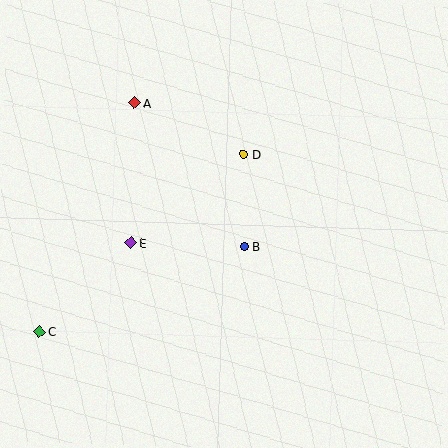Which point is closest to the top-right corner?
Point D is closest to the top-right corner.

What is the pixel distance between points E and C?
The distance between E and C is 128 pixels.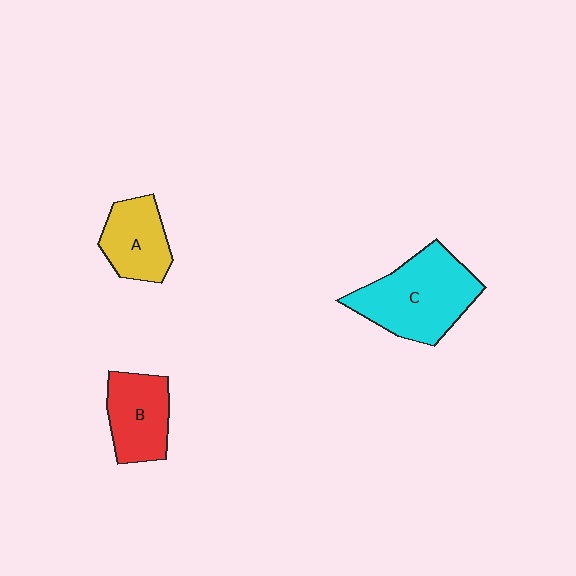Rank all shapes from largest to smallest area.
From largest to smallest: C (cyan), B (red), A (yellow).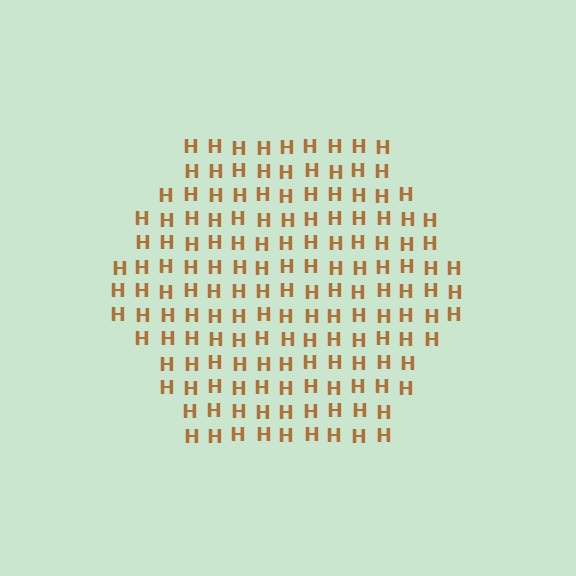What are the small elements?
The small elements are letter H's.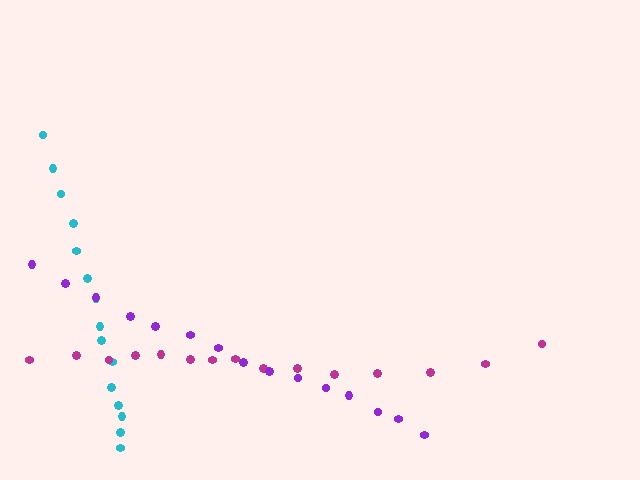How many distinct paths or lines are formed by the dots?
There are 3 distinct paths.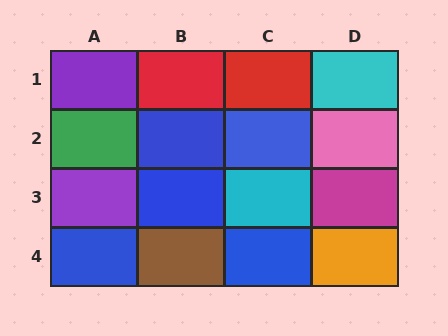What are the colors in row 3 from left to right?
Purple, blue, cyan, magenta.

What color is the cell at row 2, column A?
Green.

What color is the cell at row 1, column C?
Red.